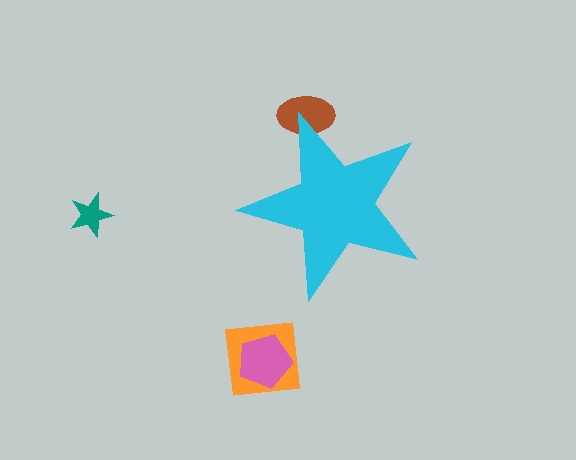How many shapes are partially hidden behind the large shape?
1 shape is partially hidden.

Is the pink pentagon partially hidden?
No, the pink pentagon is fully visible.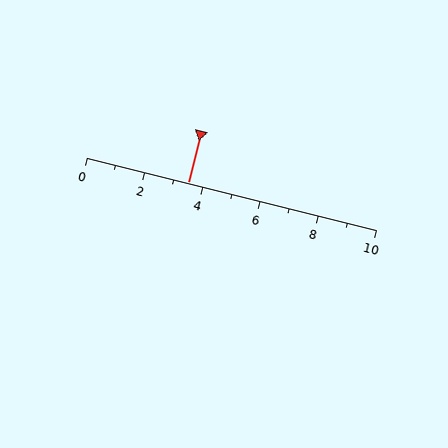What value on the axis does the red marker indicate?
The marker indicates approximately 3.5.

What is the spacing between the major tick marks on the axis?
The major ticks are spaced 2 apart.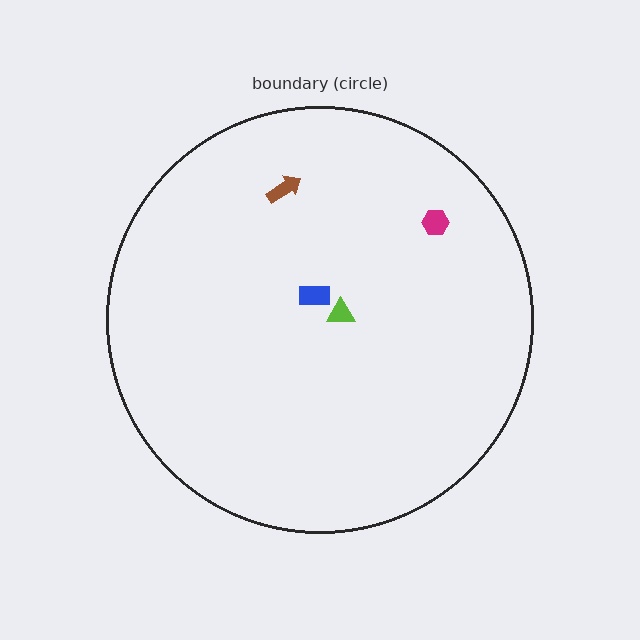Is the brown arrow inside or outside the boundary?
Inside.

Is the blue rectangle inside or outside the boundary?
Inside.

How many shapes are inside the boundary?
4 inside, 0 outside.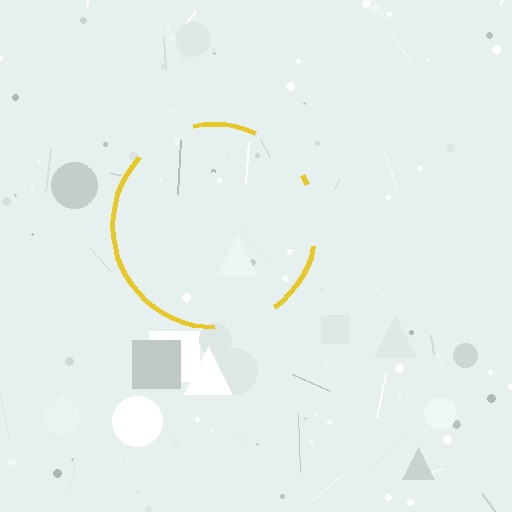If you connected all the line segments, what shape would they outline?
They would outline a circle.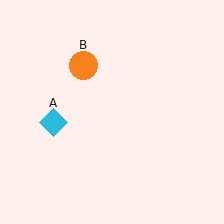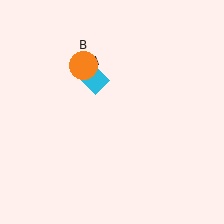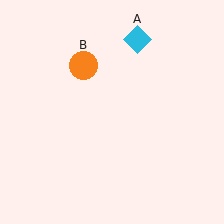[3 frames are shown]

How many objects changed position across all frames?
1 object changed position: cyan diamond (object A).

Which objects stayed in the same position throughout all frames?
Orange circle (object B) remained stationary.